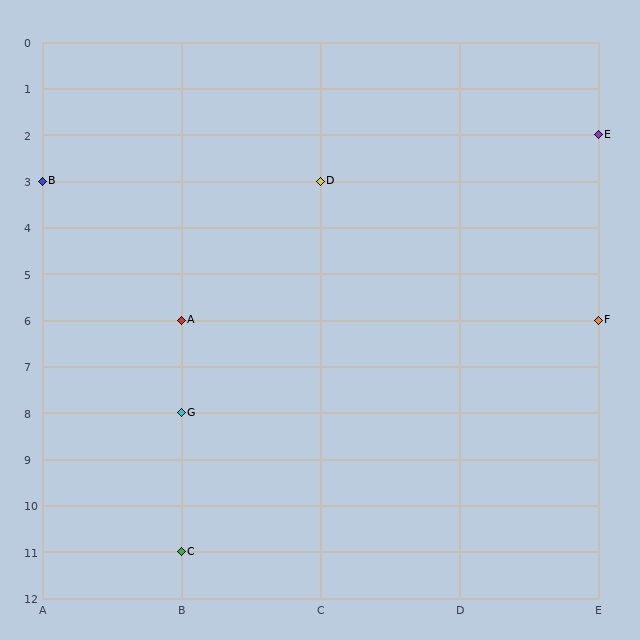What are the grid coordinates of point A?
Point A is at grid coordinates (B, 6).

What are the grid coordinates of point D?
Point D is at grid coordinates (C, 3).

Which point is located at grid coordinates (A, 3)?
Point B is at (A, 3).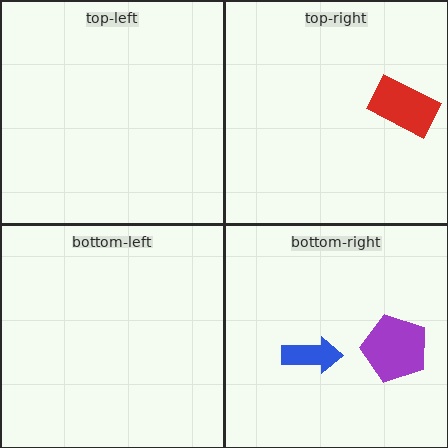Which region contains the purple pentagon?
The bottom-right region.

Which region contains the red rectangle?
The top-right region.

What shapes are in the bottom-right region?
The blue arrow, the purple pentagon.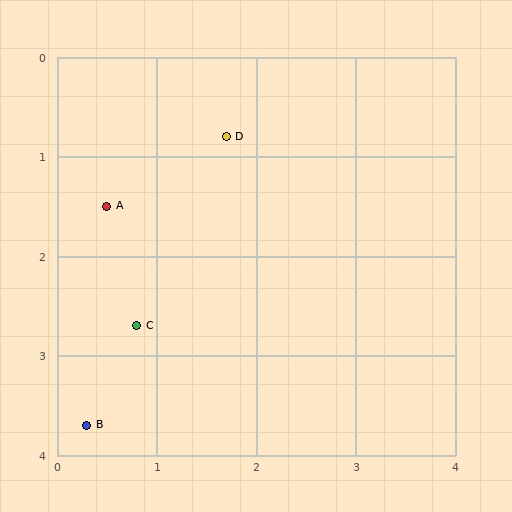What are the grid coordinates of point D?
Point D is at approximately (1.7, 0.8).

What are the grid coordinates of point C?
Point C is at approximately (0.8, 2.7).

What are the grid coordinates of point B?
Point B is at approximately (0.3, 3.7).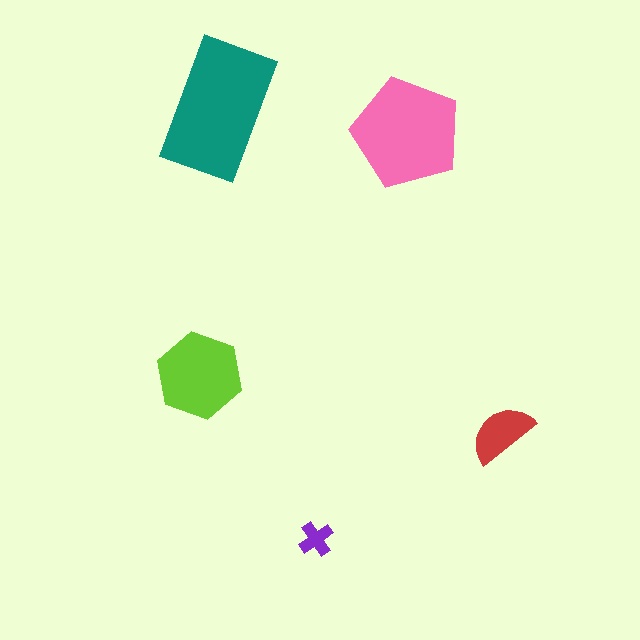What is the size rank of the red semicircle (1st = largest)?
4th.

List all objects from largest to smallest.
The teal rectangle, the pink pentagon, the lime hexagon, the red semicircle, the purple cross.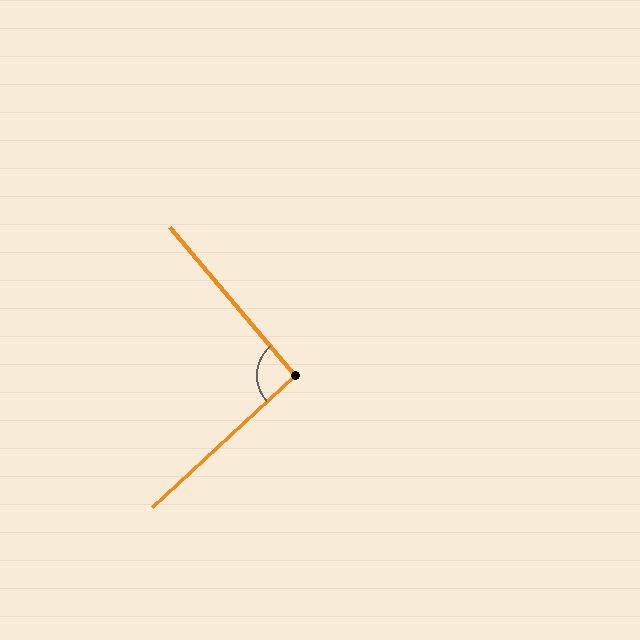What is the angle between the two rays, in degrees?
Approximately 92 degrees.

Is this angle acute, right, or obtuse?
It is approximately a right angle.